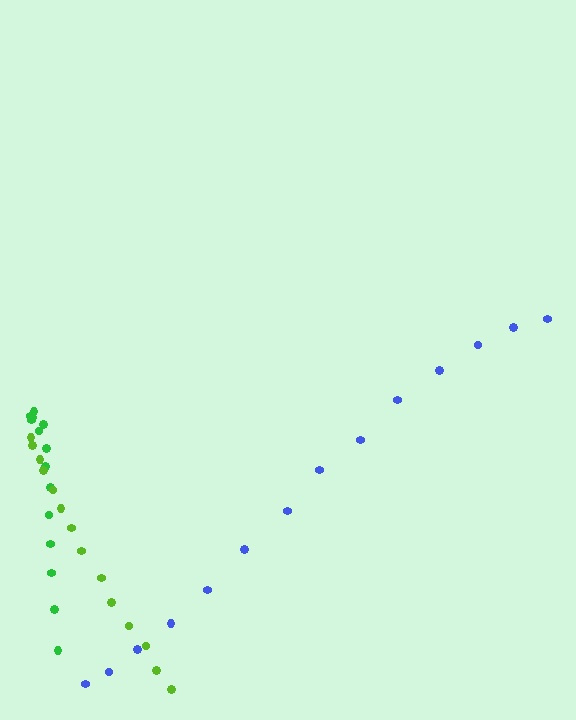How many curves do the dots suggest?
There are 3 distinct paths.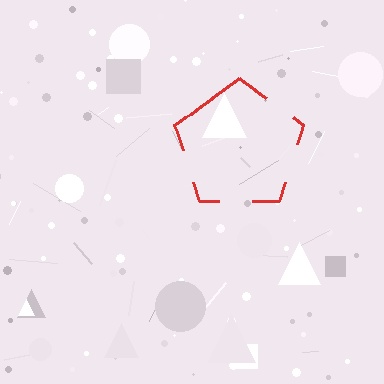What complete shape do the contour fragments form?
The contour fragments form a pentagon.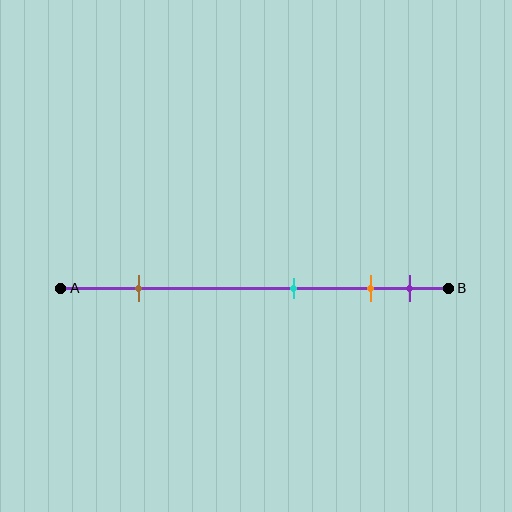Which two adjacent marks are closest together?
The orange and purple marks are the closest adjacent pair.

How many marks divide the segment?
There are 4 marks dividing the segment.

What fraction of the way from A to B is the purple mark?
The purple mark is approximately 90% (0.9) of the way from A to B.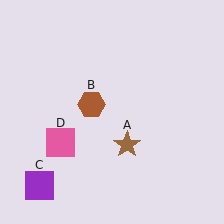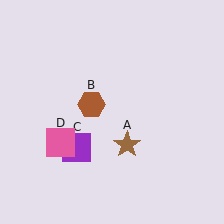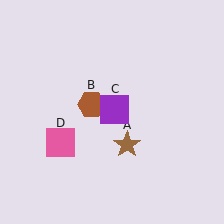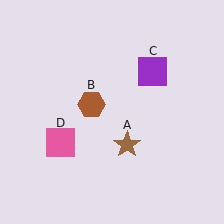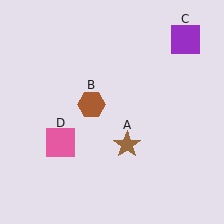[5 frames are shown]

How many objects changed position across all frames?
1 object changed position: purple square (object C).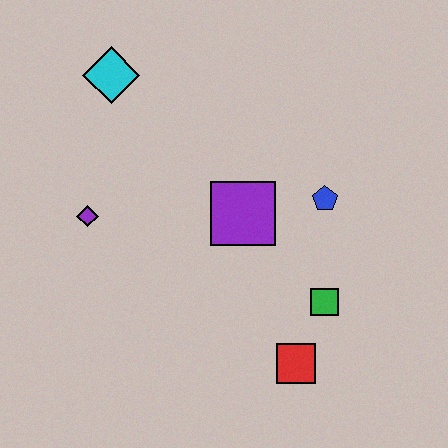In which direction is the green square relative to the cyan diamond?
The green square is below the cyan diamond.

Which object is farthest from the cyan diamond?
The red square is farthest from the cyan diamond.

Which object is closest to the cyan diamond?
The purple diamond is closest to the cyan diamond.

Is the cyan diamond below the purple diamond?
No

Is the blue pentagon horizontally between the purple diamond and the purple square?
No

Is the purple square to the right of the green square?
No